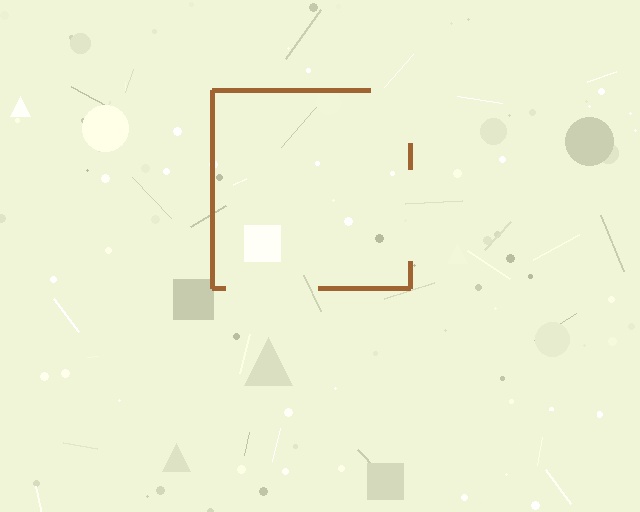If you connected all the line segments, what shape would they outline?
They would outline a square.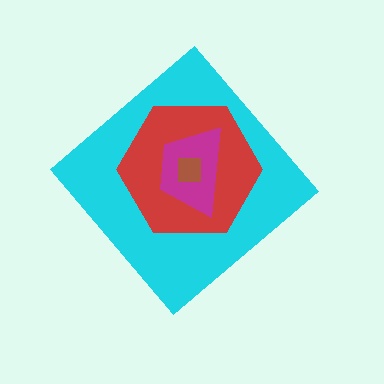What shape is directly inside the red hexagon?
The magenta trapezoid.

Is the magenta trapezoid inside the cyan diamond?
Yes.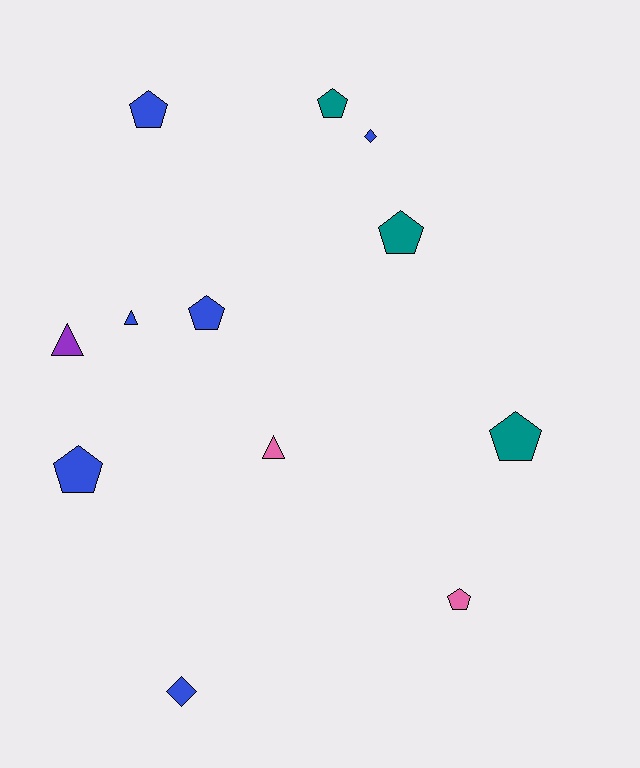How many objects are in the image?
There are 12 objects.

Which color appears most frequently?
Blue, with 6 objects.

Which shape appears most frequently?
Pentagon, with 7 objects.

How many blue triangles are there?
There is 1 blue triangle.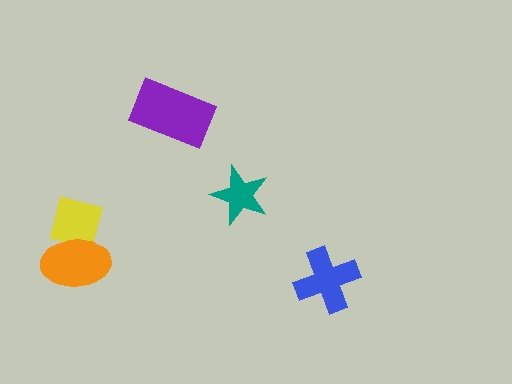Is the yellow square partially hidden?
Yes, it is partially covered by another shape.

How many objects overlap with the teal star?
0 objects overlap with the teal star.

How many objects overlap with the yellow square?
1 object overlaps with the yellow square.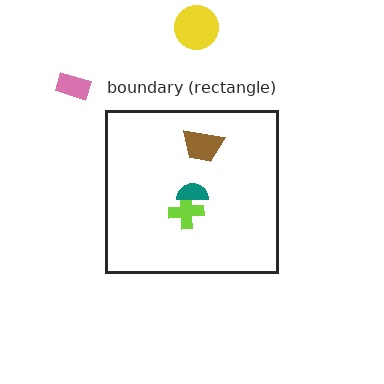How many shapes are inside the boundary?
3 inside, 2 outside.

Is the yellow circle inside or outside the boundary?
Outside.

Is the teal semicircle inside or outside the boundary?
Inside.